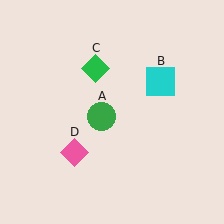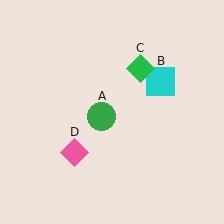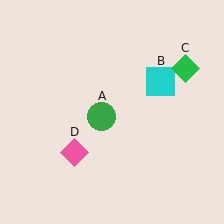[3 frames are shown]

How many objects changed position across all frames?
1 object changed position: green diamond (object C).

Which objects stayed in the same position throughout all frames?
Green circle (object A) and cyan square (object B) and pink diamond (object D) remained stationary.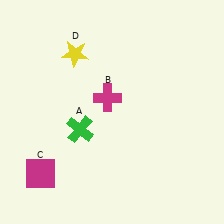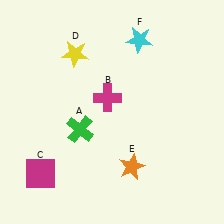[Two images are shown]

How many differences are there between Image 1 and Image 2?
There are 2 differences between the two images.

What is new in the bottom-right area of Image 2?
An orange star (E) was added in the bottom-right area of Image 2.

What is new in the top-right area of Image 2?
A cyan star (F) was added in the top-right area of Image 2.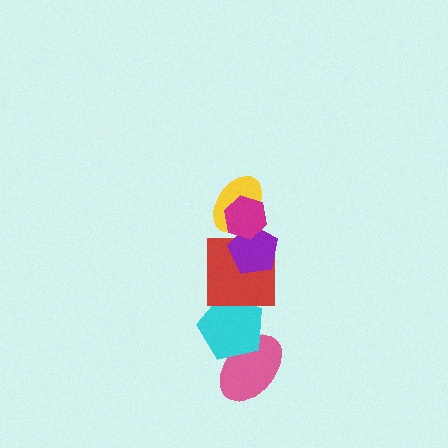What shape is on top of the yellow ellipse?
The magenta hexagon is on top of the yellow ellipse.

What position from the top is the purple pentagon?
The purple pentagon is 3rd from the top.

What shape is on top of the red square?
The purple pentagon is on top of the red square.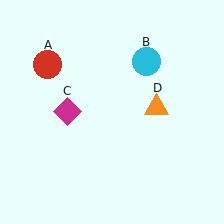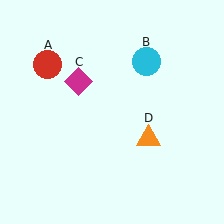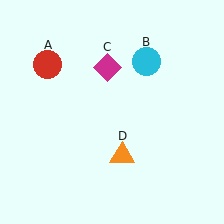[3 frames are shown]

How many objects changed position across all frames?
2 objects changed position: magenta diamond (object C), orange triangle (object D).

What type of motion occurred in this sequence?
The magenta diamond (object C), orange triangle (object D) rotated clockwise around the center of the scene.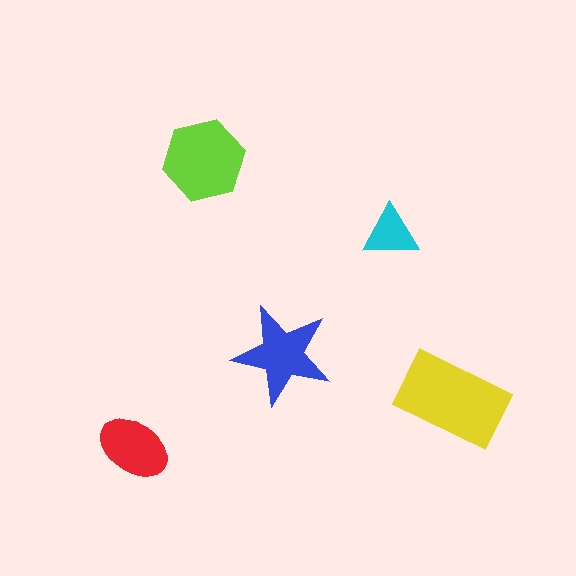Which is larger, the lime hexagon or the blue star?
The lime hexagon.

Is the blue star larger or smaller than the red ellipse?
Larger.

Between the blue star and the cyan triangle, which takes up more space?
The blue star.